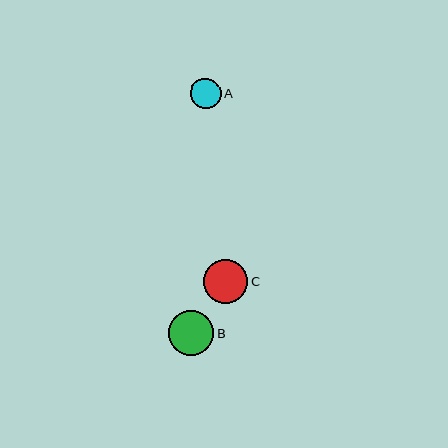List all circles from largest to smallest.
From largest to smallest: B, C, A.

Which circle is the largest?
Circle B is the largest with a size of approximately 45 pixels.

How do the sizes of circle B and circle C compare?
Circle B and circle C are approximately the same size.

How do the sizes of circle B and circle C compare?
Circle B and circle C are approximately the same size.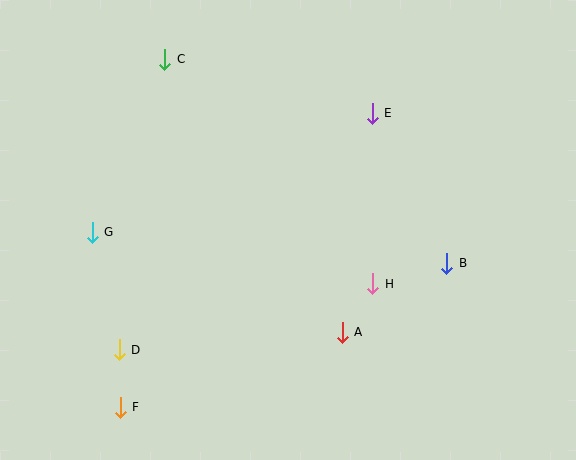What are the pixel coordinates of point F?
Point F is at (120, 407).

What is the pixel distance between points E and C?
The distance between E and C is 215 pixels.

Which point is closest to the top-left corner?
Point C is closest to the top-left corner.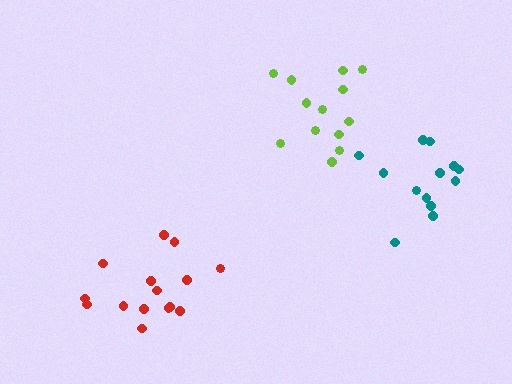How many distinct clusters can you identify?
There are 3 distinct clusters.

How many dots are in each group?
Group 1: 13 dots, Group 2: 15 dots, Group 3: 13 dots (41 total).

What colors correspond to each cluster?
The clusters are colored: teal, red, lime.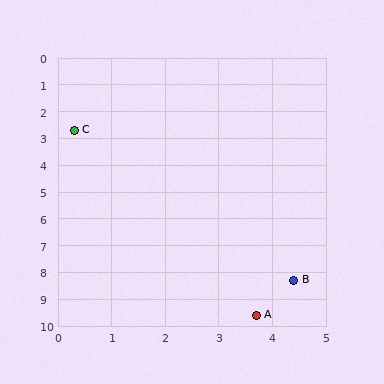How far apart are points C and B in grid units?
Points C and B are about 6.9 grid units apart.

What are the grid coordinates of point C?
Point C is at approximately (0.3, 2.7).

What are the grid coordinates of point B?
Point B is at approximately (4.4, 8.3).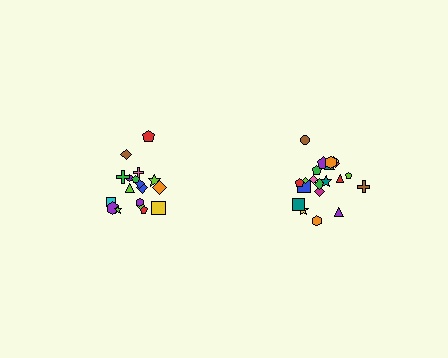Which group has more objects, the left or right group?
The right group.